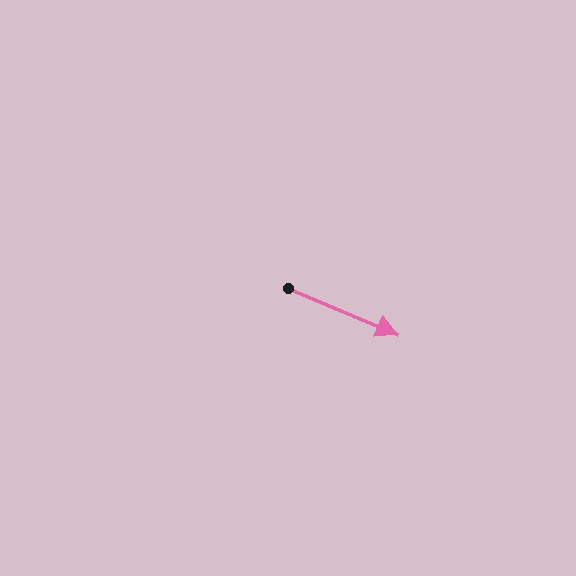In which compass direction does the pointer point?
Southeast.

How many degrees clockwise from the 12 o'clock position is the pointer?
Approximately 113 degrees.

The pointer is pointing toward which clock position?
Roughly 4 o'clock.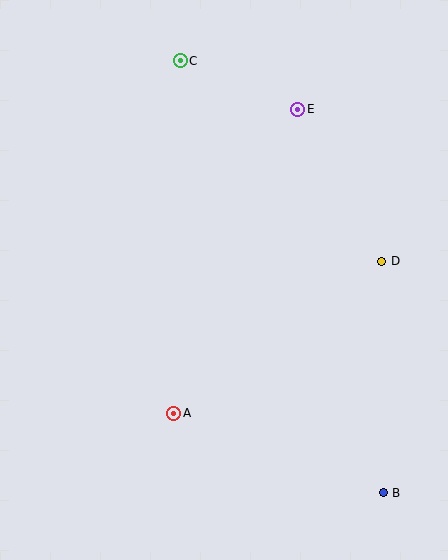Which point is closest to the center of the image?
Point A at (174, 413) is closest to the center.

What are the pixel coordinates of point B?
Point B is at (383, 493).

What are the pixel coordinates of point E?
Point E is at (298, 109).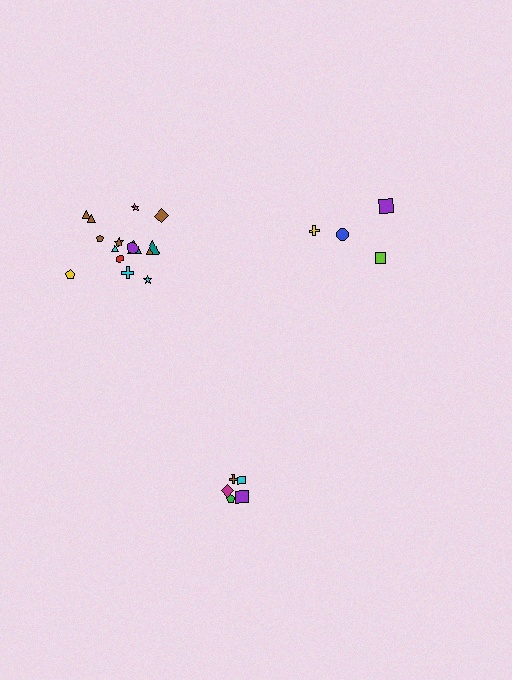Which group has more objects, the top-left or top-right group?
The top-left group.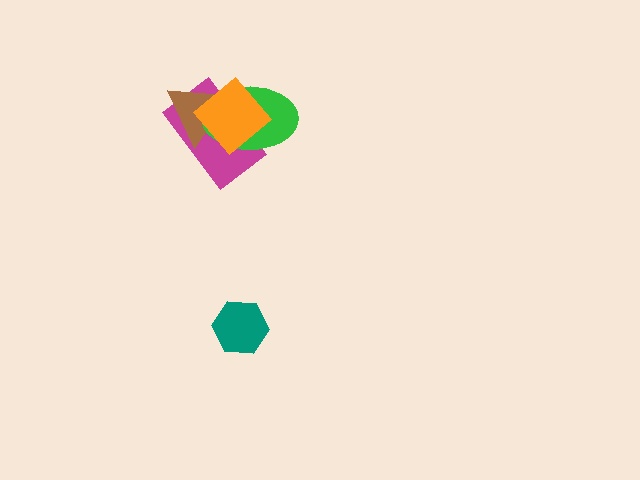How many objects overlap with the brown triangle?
3 objects overlap with the brown triangle.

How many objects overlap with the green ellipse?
3 objects overlap with the green ellipse.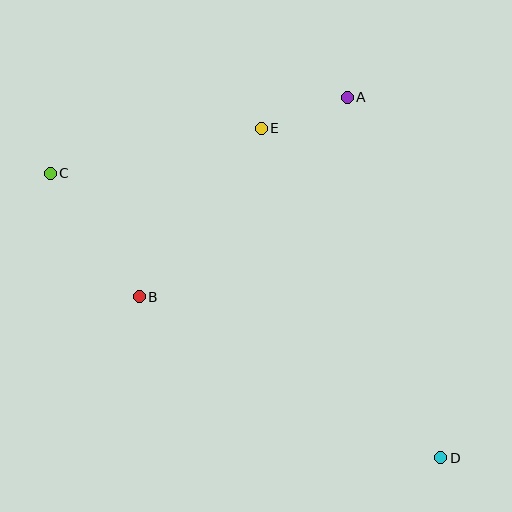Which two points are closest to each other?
Points A and E are closest to each other.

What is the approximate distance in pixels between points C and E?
The distance between C and E is approximately 216 pixels.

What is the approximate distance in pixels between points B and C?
The distance between B and C is approximately 152 pixels.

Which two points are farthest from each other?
Points C and D are farthest from each other.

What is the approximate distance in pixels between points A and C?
The distance between A and C is approximately 307 pixels.